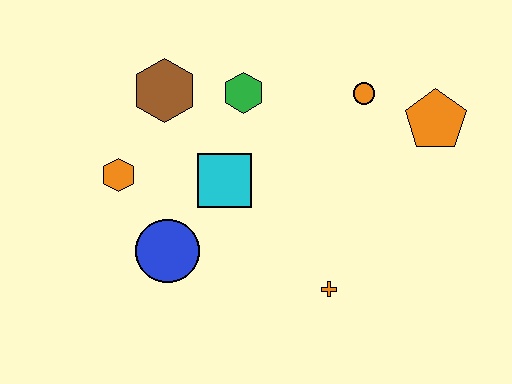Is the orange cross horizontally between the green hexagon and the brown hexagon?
No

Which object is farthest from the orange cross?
The brown hexagon is farthest from the orange cross.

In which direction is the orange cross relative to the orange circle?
The orange cross is below the orange circle.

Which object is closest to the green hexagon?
The brown hexagon is closest to the green hexagon.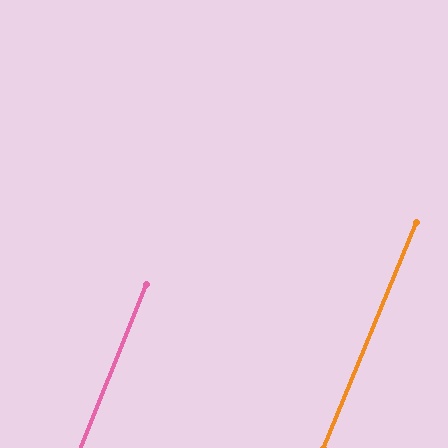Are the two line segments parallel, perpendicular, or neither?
Parallel — their directions differ by only 0.5°.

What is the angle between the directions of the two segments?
Approximately 0 degrees.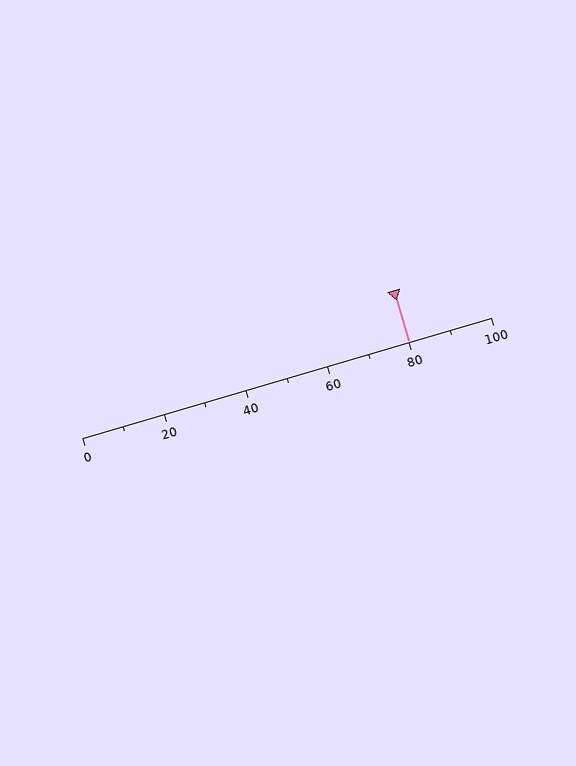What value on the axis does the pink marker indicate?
The marker indicates approximately 80.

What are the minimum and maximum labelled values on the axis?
The axis runs from 0 to 100.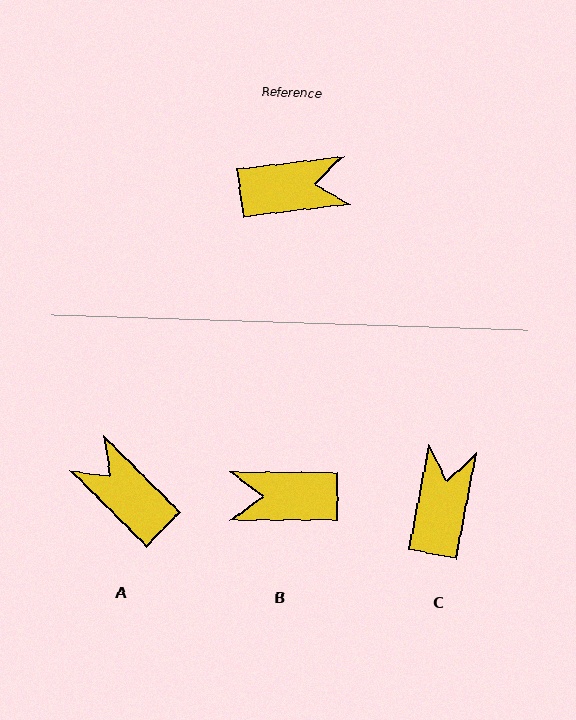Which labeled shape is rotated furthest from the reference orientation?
B, about 173 degrees away.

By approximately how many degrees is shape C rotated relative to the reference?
Approximately 72 degrees counter-clockwise.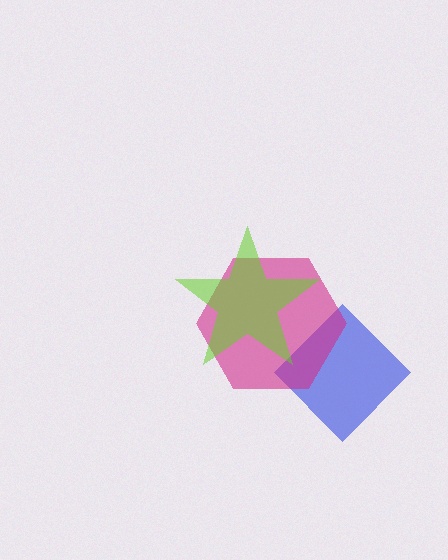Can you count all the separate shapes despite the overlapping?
Yes, there are 3 separate shapes.